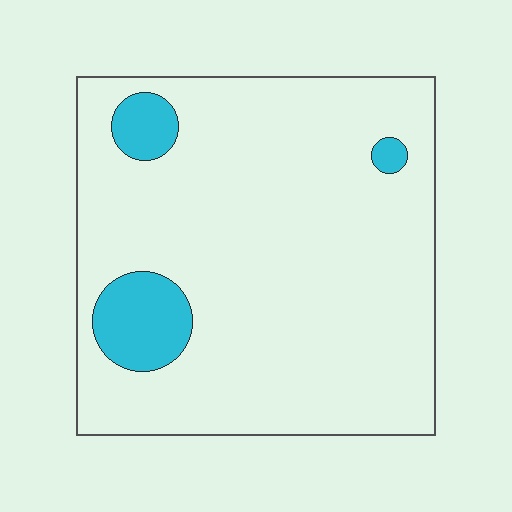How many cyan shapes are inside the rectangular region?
3.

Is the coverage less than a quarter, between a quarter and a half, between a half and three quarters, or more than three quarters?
Less than a quarter.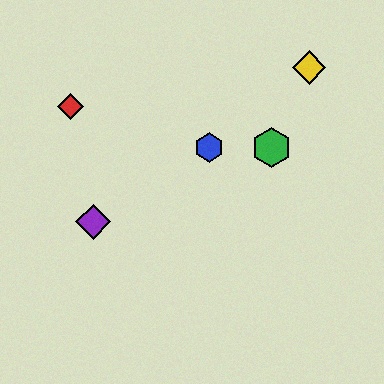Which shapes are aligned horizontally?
The blue hexagon, the green hexagon are aligned horizontally.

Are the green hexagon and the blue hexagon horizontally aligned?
Yes, both are at y≈148.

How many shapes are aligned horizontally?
2 shapes (the blue hexagon, the green hexagon) are aligned horizontally.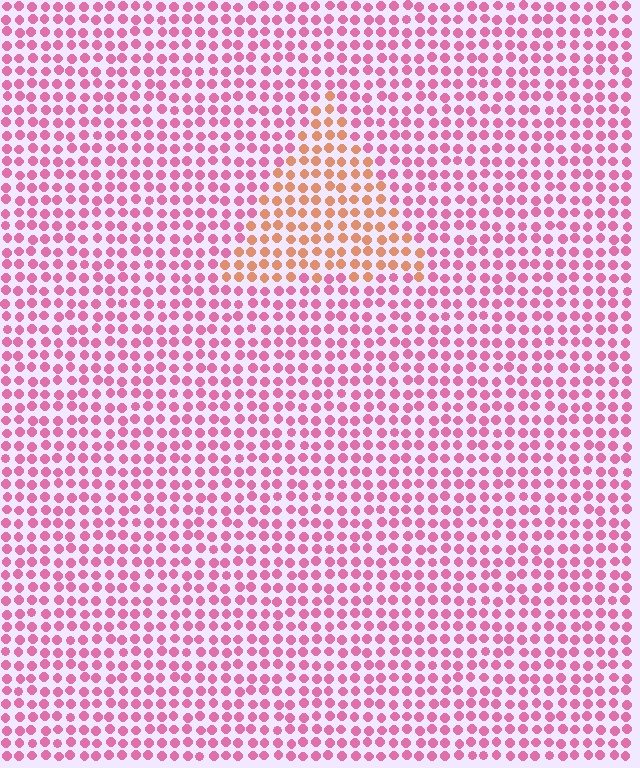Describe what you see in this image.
The image is filled with small pink elements in a uniform arrangement. A triangle-shaped region is visible where the elements are tinted to a slightly different hue, forming a subtle color boundary.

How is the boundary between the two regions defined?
The boundary is defined purely by a slight shift in hue (about 49 degrees). Spacing, size, and orientation are identical on both sides.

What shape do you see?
I see a triangle.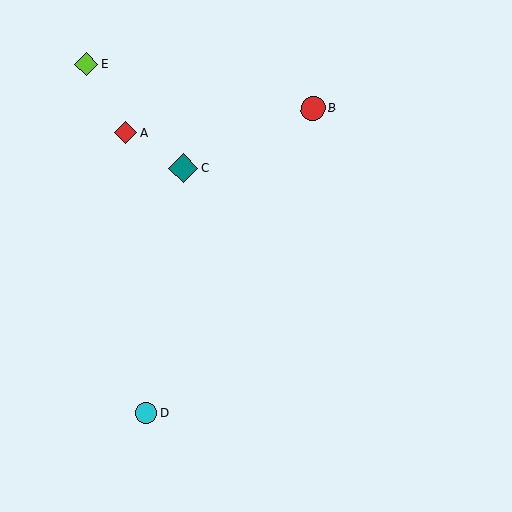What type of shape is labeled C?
Shape C is a teal diamond.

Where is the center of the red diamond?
The center of the red diamond is at (126, 132).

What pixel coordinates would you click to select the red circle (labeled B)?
Click at (313, 109) to select the red circle B.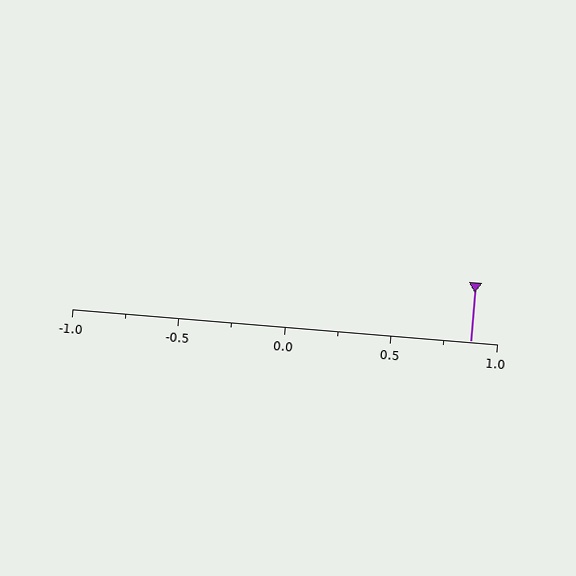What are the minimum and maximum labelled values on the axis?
The axis runs from -1.0 to 1.0.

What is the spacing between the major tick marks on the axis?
The major ticks are spaced 0.5 apart.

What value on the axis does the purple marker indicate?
The marker indicates approximately 0.88.